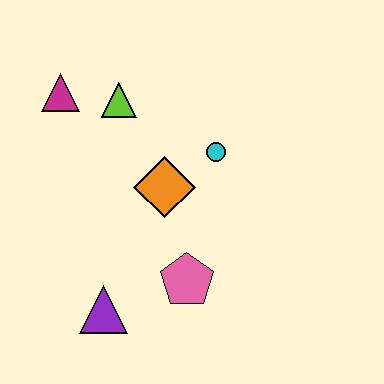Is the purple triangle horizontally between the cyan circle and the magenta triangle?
Yes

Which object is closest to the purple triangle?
The pink pentagon is closest to the purple triangle.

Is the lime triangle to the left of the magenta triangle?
No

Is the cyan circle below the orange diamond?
No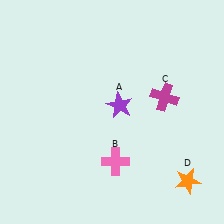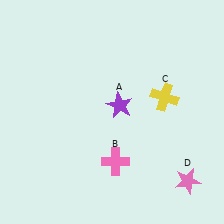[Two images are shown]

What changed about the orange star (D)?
In Image 1, D is orange. In Image 2, it changed to pink.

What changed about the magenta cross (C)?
In Image 1, C is magenta. In Image 2, it changed to yellow.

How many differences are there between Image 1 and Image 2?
There are 2 differences between the two images.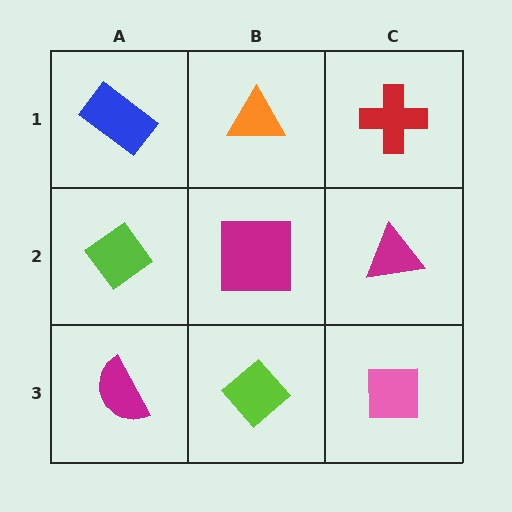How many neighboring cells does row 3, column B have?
3.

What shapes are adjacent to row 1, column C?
A magenta triangle (row 2, column C), an orange triangle (row 1, column B).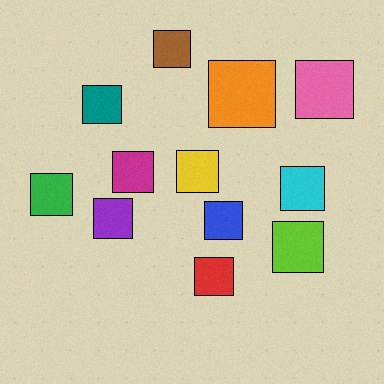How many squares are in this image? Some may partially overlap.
There are 12 squares.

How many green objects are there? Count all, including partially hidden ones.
There is 1 green object.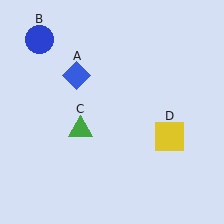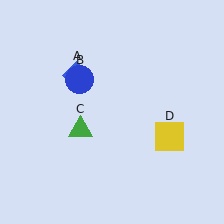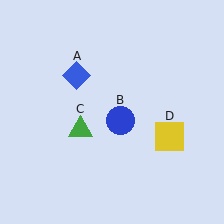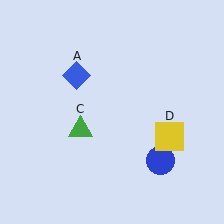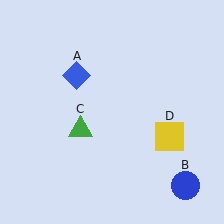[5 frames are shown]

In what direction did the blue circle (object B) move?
The blue circle (object B) moved down and to the right.